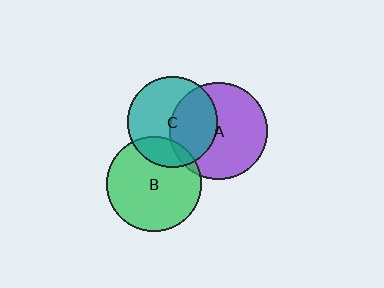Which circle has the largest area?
Circle A (purple).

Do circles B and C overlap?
Yes.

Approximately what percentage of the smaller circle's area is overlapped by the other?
Approximately 20%.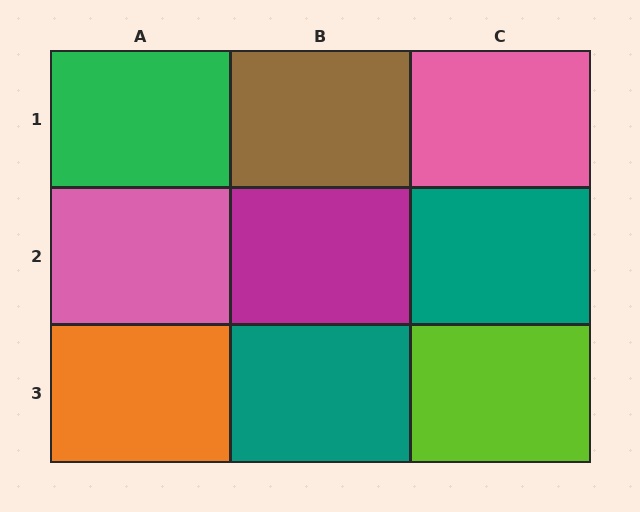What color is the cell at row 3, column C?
Lime.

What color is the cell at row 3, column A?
Orange.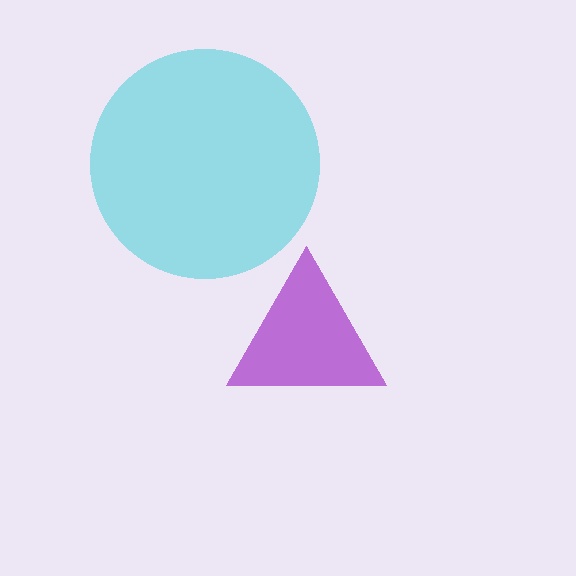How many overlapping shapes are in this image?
There are 2 overlapping shapes in the image.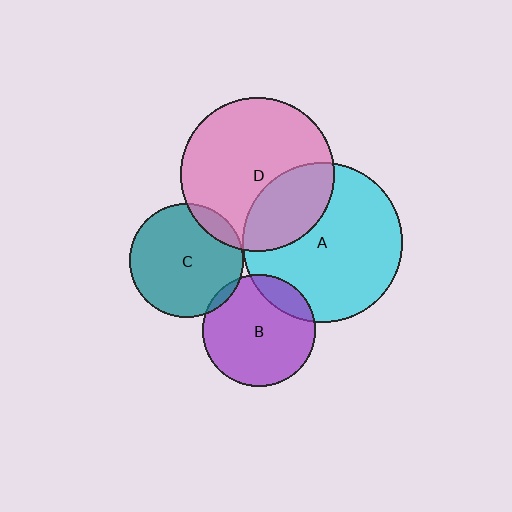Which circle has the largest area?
Circle A (cyan).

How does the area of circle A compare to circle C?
Approximately 1.9 times.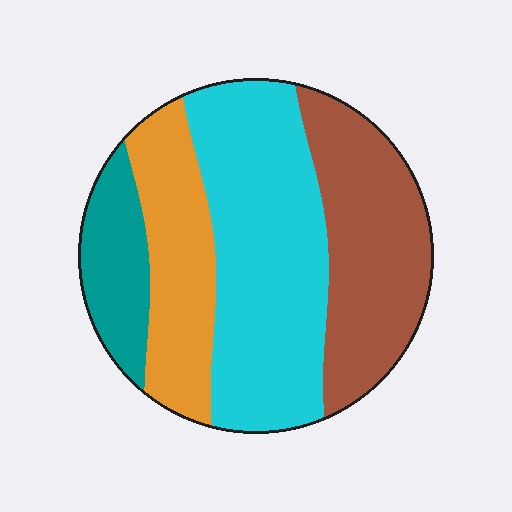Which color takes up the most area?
Cyan, at roughly 40%.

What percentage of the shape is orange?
Orange takes up about one fifth (1/5) of the shape.